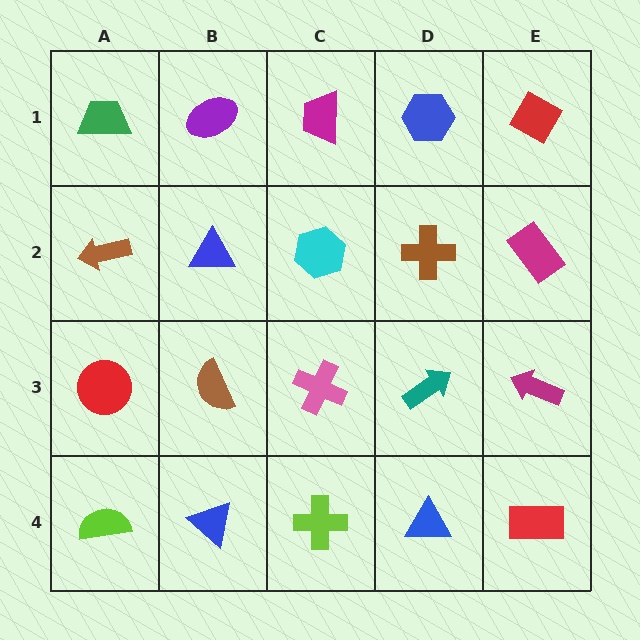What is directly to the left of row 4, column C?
A blue triangle.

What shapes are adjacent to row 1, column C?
A cyan hexagon (row 2, column C), a purple ellipse (row 1, column B), a blue hexagon (row 1, column D).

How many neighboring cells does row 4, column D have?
3.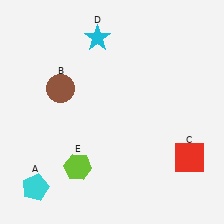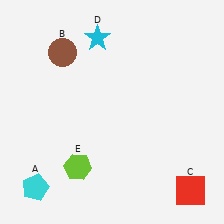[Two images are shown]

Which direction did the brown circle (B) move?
The brown circle (B) moved up.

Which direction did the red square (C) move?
The red square (C) moved down.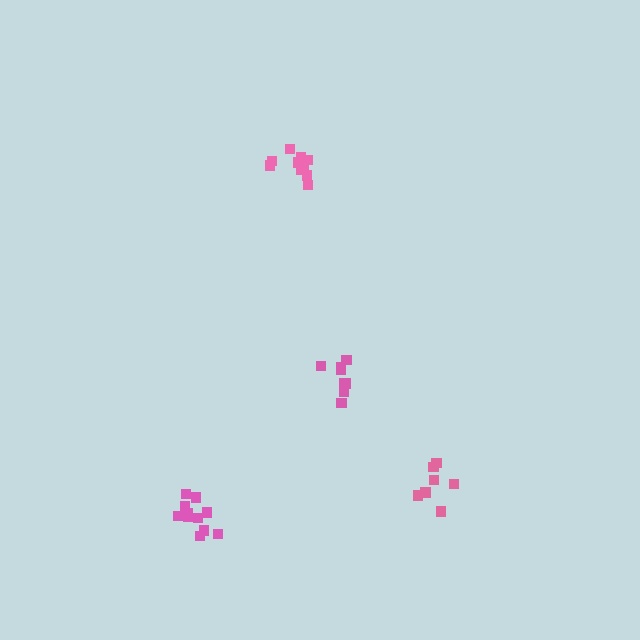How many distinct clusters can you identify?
There are 4 distinct clusters.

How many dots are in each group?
Group 1: 11 dots, Group 2: 10 dots, Group 3: 7 dots, Group 4: 8 dots (36 total).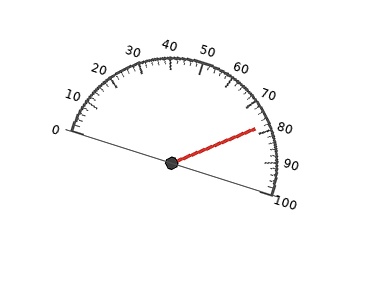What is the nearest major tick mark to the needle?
The nearest major tick mark is 80.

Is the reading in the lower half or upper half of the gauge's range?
The reading is in the upper half of the range (0 to 100).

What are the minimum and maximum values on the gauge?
The gauge ranges from 0 to 100.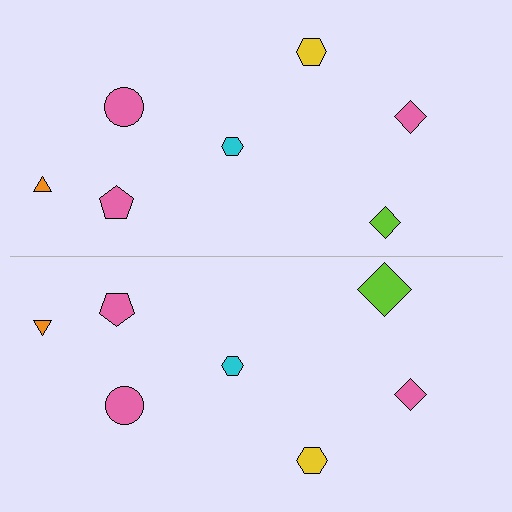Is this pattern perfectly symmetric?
No, the pattern is not perfectly symmetric. The lime diamond on the bottom side has a different size than its mirror counterpart.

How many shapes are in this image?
There are 14 shapes in this image.